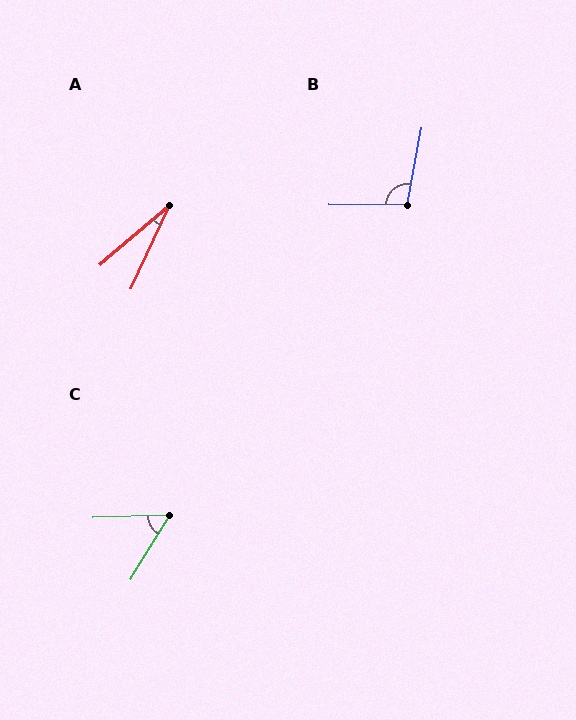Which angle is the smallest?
A, at approximately 25 degrees.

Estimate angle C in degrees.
Approximately 57 degrees.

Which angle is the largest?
B, at approximately 100 degrees.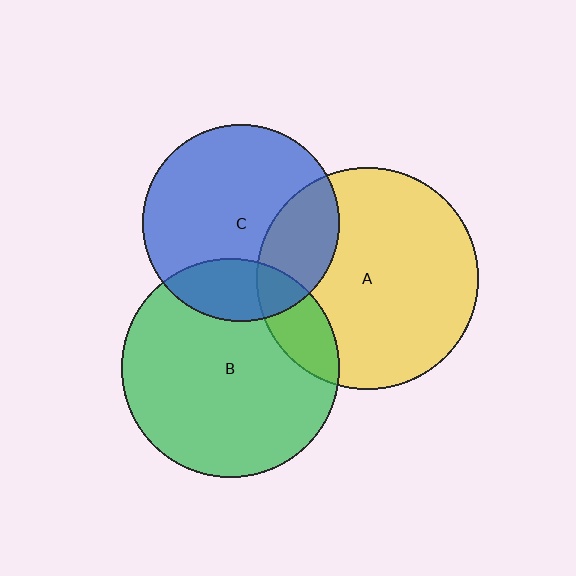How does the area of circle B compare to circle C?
Approximately 1.2 times.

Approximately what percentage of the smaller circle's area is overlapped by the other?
Approximately 20%.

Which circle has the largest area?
Circle A (yellow).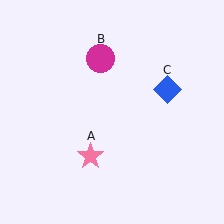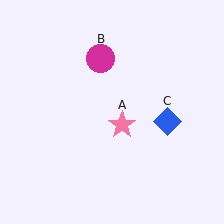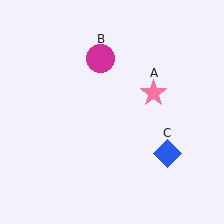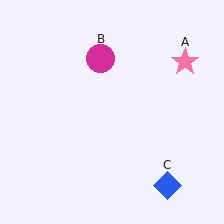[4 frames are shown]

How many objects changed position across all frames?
2 objects changed position: pink star (object A), blue diamond (object C).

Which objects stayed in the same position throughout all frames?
Magenta circle (object B) remained stationary.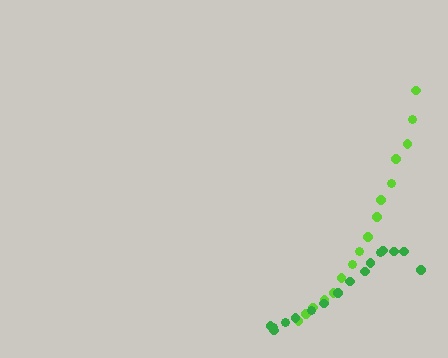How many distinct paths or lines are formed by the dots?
There are 2 distinct paths.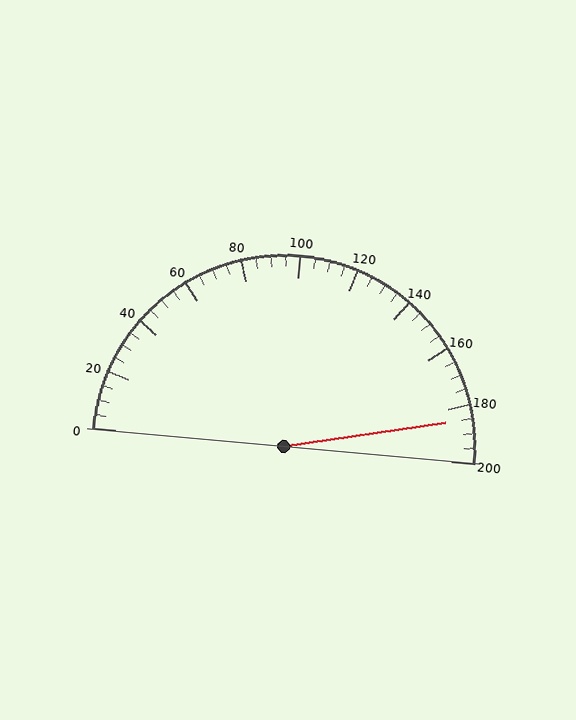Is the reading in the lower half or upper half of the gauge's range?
The reading is in the upper half of the range (0 to 200).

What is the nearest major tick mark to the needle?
The nearest major tick mark is 180.